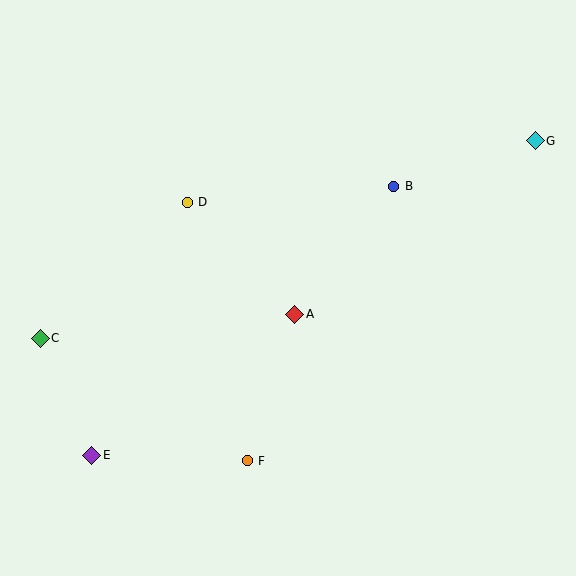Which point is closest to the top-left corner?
Point D is closest to the top-left corner.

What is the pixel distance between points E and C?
The distance between E and C is 128 pixels.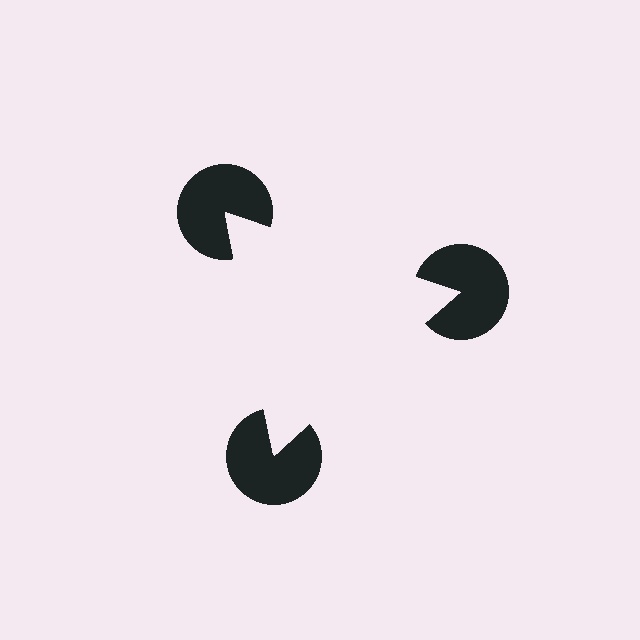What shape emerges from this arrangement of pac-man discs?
An illusory triangle — its edges are inferred from the aligned wedge cuts in the pac-man discs, not physically drawn.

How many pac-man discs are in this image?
There are 3 — one at each vertex of the illusory triangle.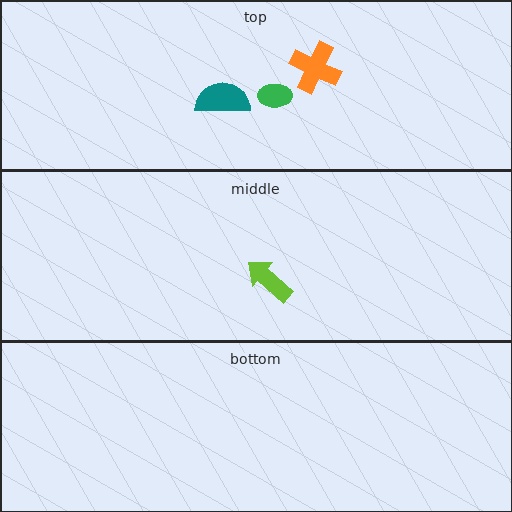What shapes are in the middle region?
The lime arrow.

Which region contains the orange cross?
The top region.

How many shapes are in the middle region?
1.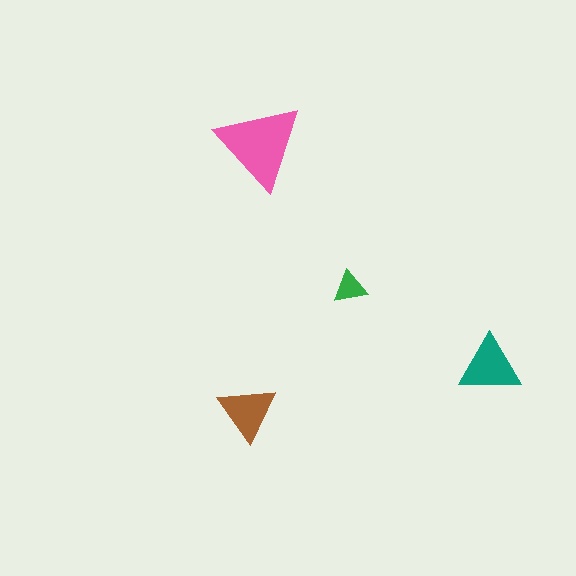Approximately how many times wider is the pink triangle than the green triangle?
About 2.5 times wider.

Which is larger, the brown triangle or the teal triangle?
The teal one.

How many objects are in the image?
There are 4 objects in the image.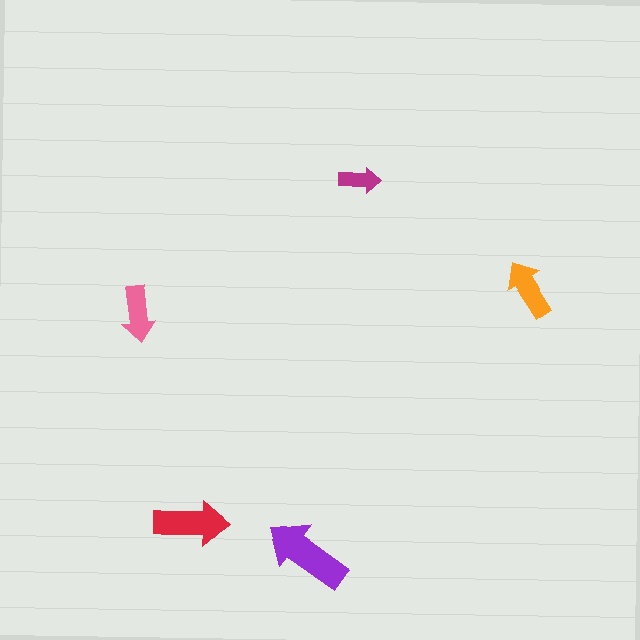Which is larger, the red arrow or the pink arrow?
The red one.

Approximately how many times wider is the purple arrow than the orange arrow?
About 1.5 times wider.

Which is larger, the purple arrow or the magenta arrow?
The purple one.